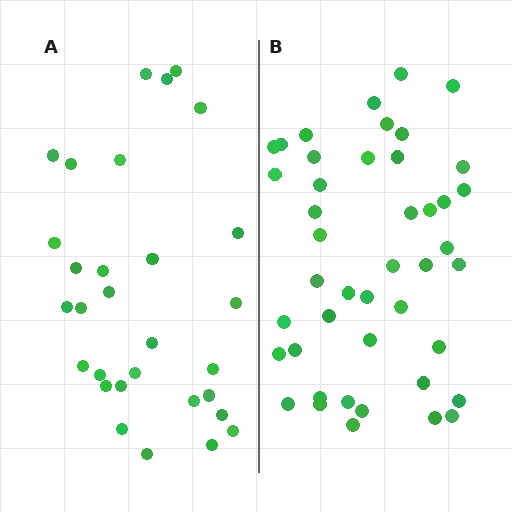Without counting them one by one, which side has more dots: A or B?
Region B (the right region) has more dots.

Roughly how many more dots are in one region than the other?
Region B has approximately 15 more dots than region A.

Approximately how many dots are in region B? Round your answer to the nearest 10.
About 40 dots. (The exact count is 44, which rounds to 40.)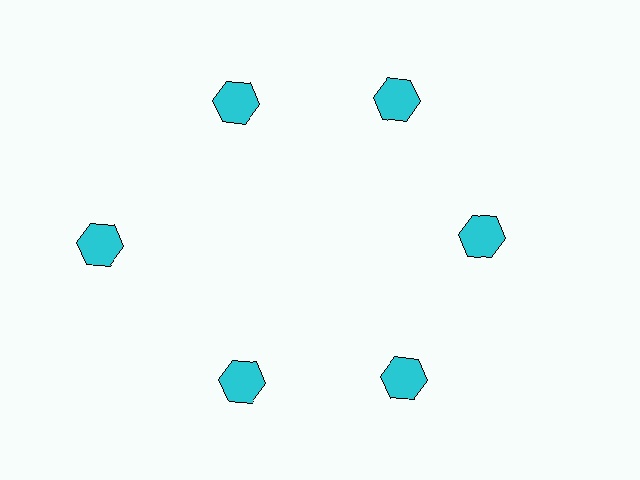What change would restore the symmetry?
The symmetry would be restored by moving it inward, back onto the ring so that all 6 hexagons sit at equal angles and equal distance from the center.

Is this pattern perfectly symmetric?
No. The 6 cyan hexagons are arranged in a ring, but one element near the 9 o'clock position is pushed outward from the center, breaking the 6-fold rotational symmetry.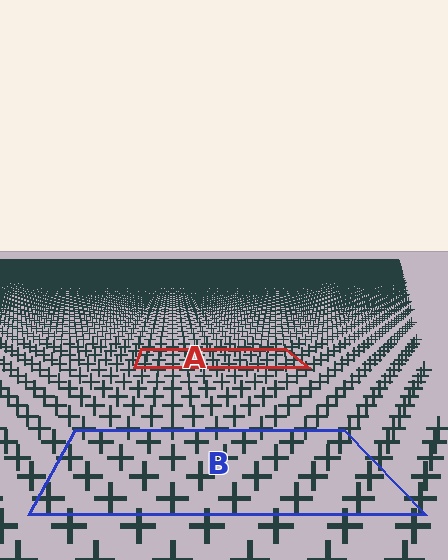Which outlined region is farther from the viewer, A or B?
Region A is farther from the viewer — the texture elements inside it appear smaller and more densely packed.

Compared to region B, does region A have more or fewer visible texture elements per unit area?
Region A has more texture elements per unit area — they are packed more densely because it is farther away.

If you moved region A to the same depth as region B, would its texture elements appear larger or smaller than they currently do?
They would appear larger. At a closer depth, the same texture elements are projected at a bigger on-screen size.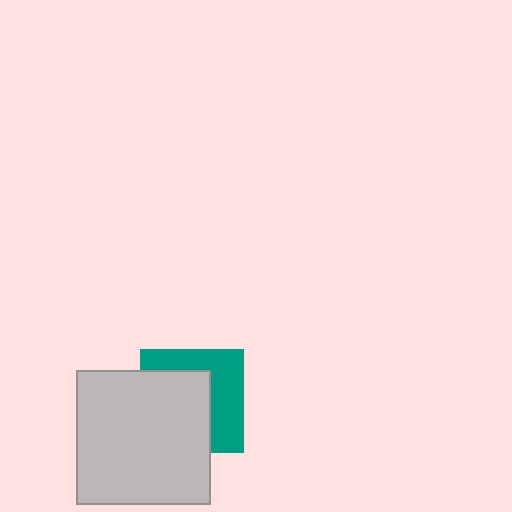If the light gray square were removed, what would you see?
You would see the complete teal square.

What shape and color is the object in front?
The object in front is a light gray square.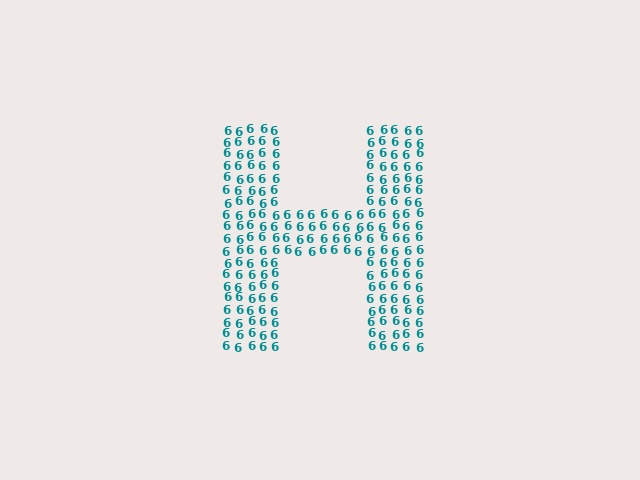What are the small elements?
The small elements are digit 6's.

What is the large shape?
The large shape is the letter H.